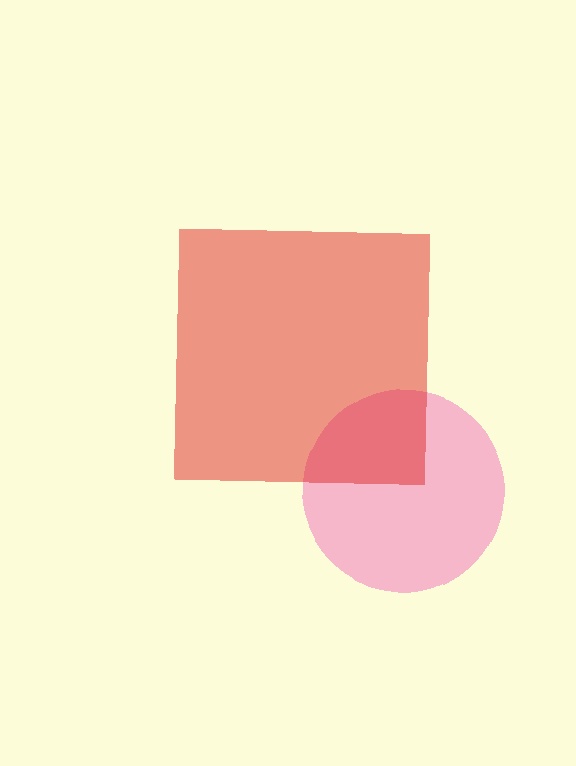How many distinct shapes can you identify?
There are 2 distinct shapes: a pink circle, a red square.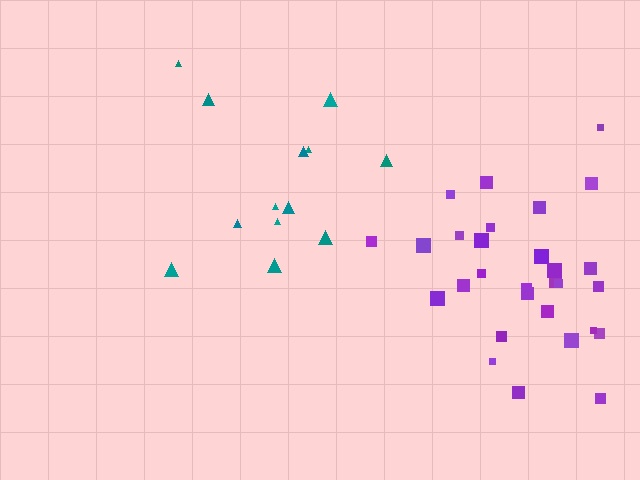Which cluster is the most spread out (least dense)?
Teal.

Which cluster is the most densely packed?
Purple.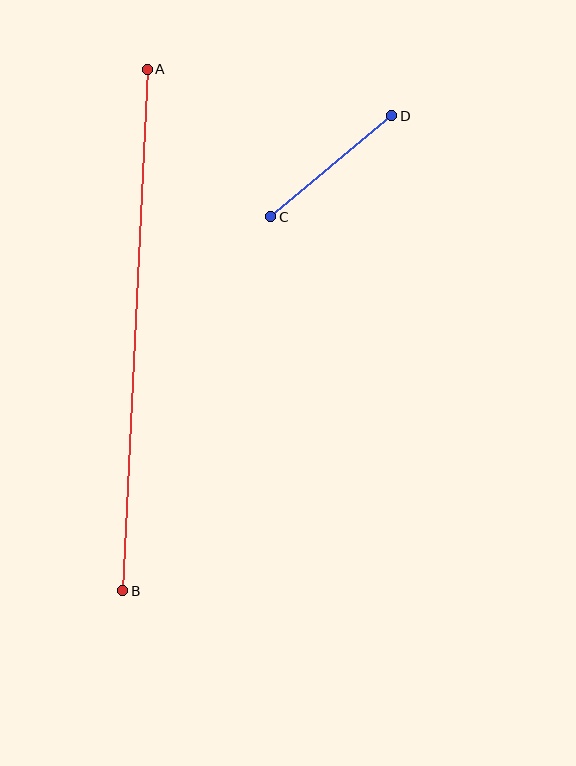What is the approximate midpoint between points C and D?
The midpoint is at approximately (331, 166) pixels.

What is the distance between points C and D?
The distance is approximately 158 pixels.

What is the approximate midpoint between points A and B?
The midpoint is at approximately (135, 330) pixels.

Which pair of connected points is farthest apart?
Points A and B are farthest apart.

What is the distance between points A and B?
The distance is approximately 522 pixels.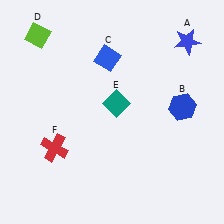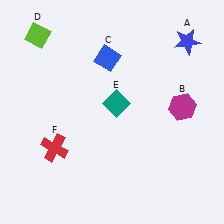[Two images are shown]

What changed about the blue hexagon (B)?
In Image 1, B is blue. In Image 2, it changed to magenta.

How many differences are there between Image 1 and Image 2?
There is 1 difference between the two images.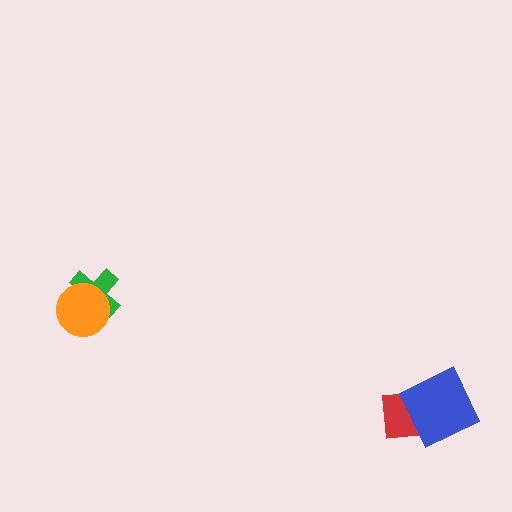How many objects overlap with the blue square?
1 object overlaps with the blue square.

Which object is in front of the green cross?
The orange circle is in front of the green cross.